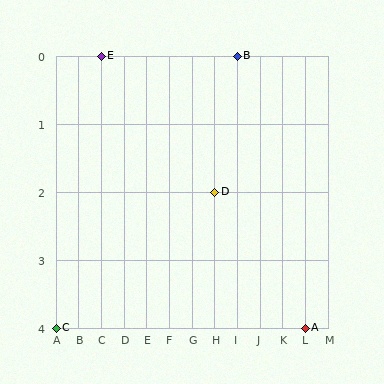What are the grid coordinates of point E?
Point E is at grid coordinates (C, 0).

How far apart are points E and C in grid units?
Points E and C are 2 columns and 4 rows apart (about 4.5 grid units diagonally).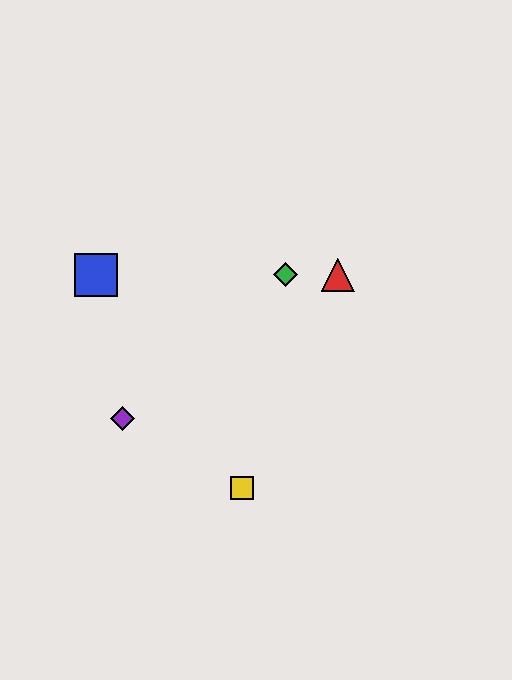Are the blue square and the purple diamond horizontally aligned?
No, the blue square is at y≈275 and the purple diamond is at y≈419.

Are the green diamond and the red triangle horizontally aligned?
Yes, both are at y≈275.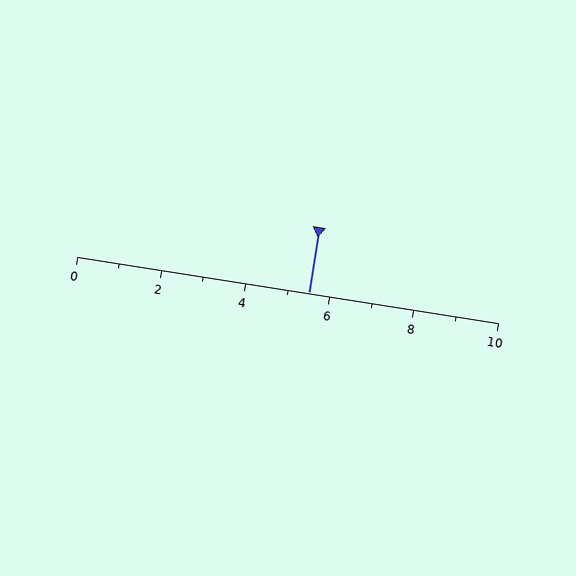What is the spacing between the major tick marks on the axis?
The major ticks are spaced 2 apart.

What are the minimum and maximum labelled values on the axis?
The axis runs from 0 to 10.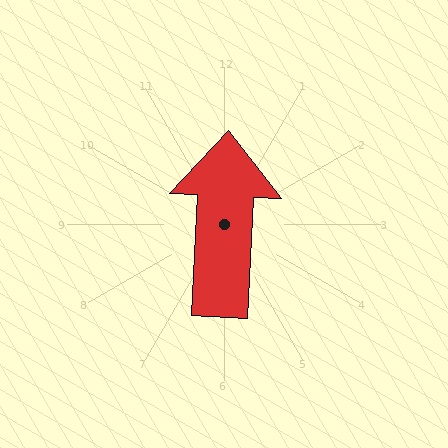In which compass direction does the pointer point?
North.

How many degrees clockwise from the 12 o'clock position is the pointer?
Approximately 3 degrees.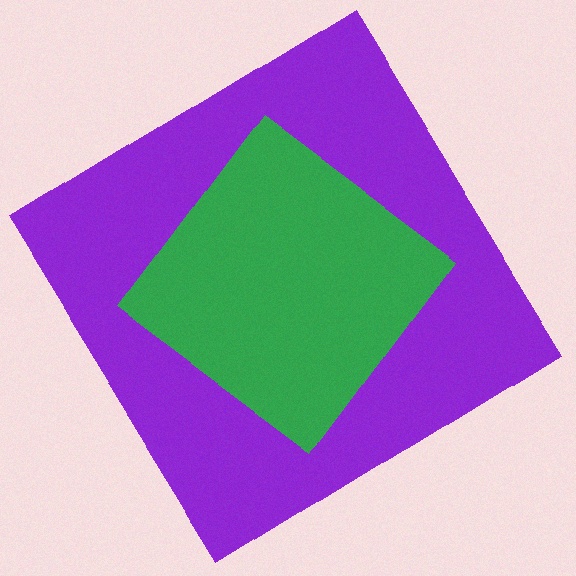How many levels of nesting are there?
2.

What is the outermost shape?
The purple diamond.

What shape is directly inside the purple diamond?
The green diamond.